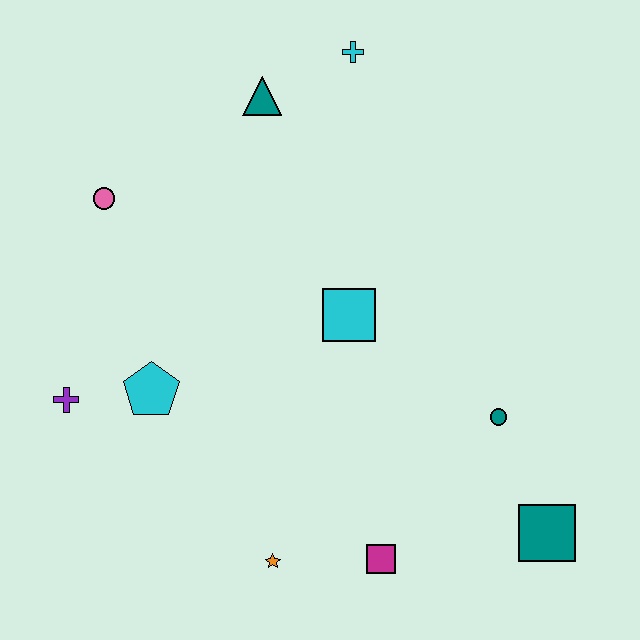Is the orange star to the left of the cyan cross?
Yes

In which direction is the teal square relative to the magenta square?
The teal square is to the right of the magenta square.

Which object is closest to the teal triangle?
The cyan cross is closest to the teal triangle.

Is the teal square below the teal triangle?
Yes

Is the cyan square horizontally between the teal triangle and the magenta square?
Yes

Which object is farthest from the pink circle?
The teal square is farthest from the pink circle.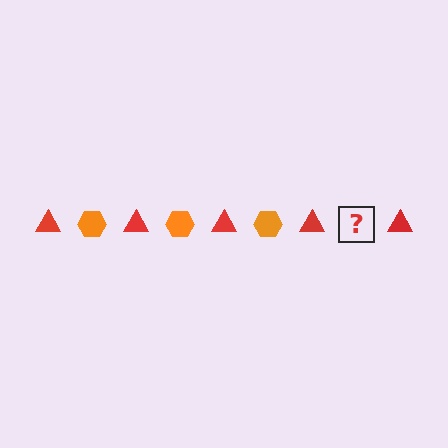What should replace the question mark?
The question mark should be replaced with an orange hexagon.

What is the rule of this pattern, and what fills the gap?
The rule is that the pattern alternates between red triangle and orange hexagon. The gap should be filled with an orange hexagon.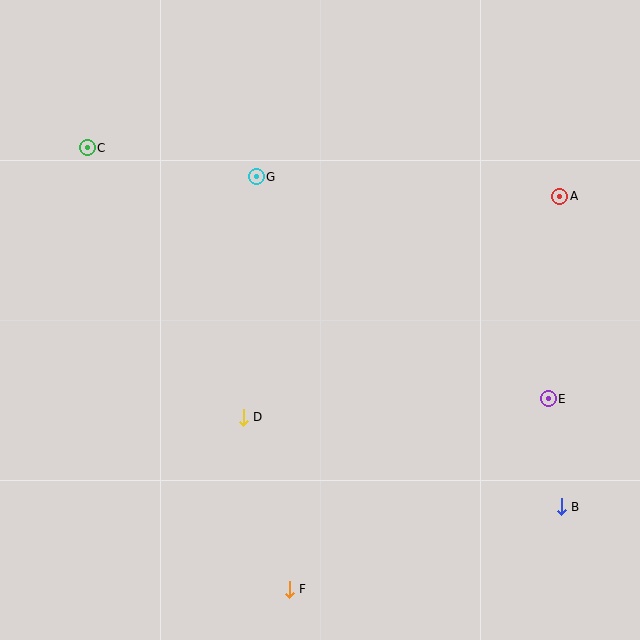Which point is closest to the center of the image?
Point D at (243, 417) is closest to the center.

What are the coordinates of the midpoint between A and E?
The midpoint between A and E is at (554, 298).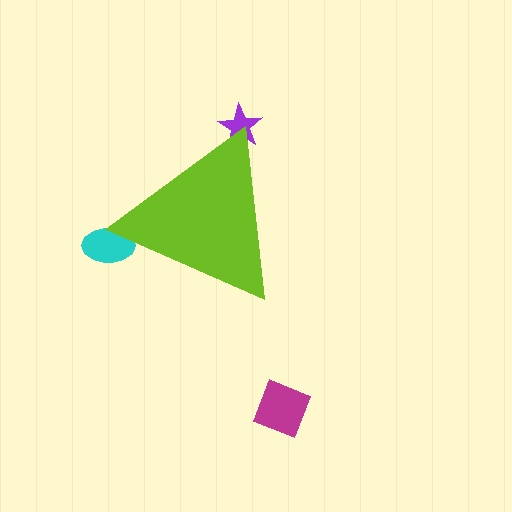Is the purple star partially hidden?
Yes, the purple star is partially hidden behind the lime triangle.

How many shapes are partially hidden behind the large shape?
2 shapes are partially hidden.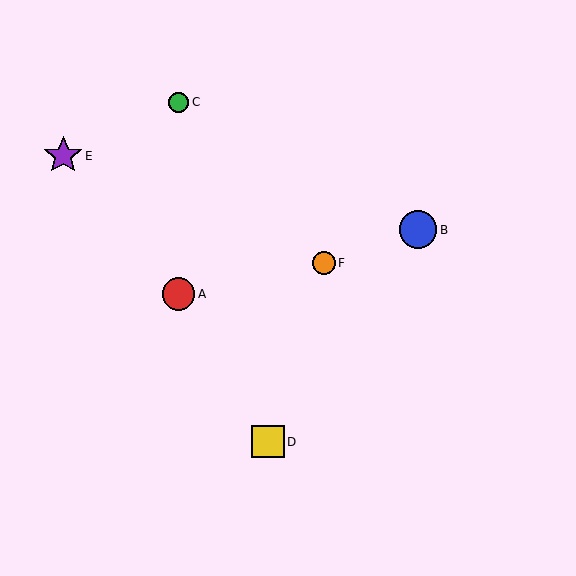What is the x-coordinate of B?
Object B is at x≈418.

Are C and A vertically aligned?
Yes, both are at x≈178.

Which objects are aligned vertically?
Objects A, C are aligned vertically.